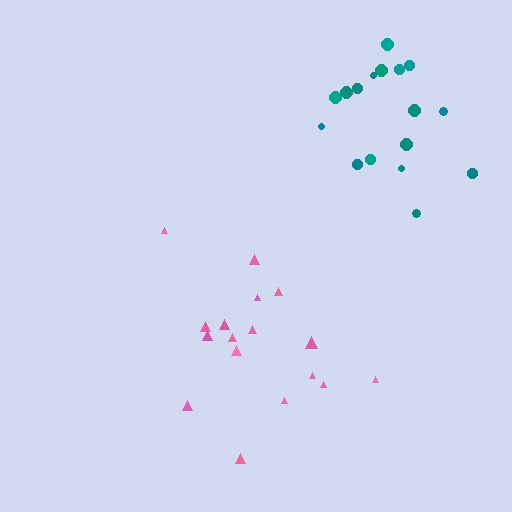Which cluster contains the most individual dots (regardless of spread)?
Teal (17).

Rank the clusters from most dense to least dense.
teal, pink.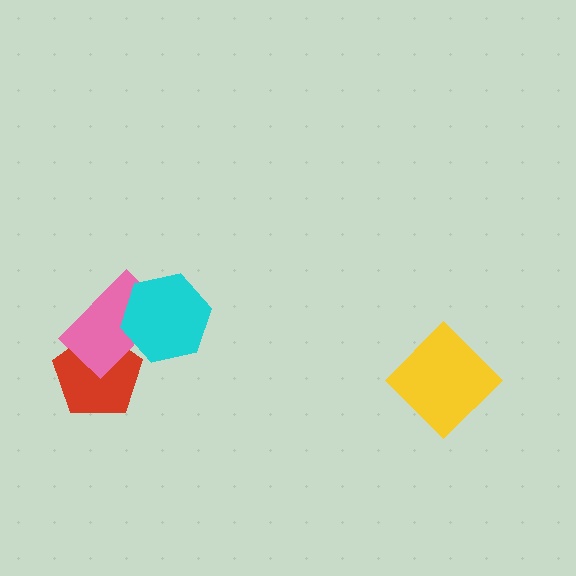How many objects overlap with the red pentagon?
1 object overlaps with the red pentagon.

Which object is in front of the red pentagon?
The pink rectangle is in front of the red pentagon.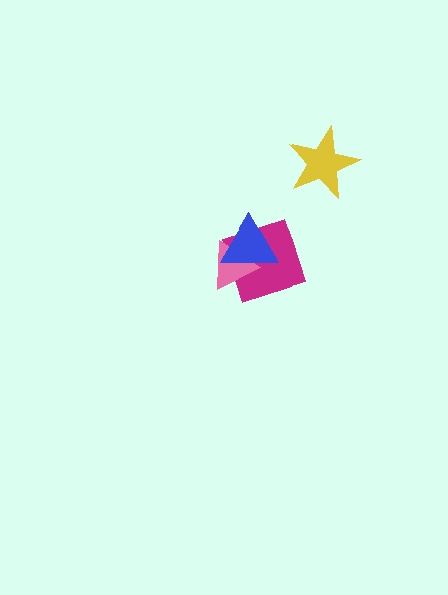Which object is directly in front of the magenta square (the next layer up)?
The pink triangle is directly in front of the magenta square.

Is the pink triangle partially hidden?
Yes, it is partially covered by another shape.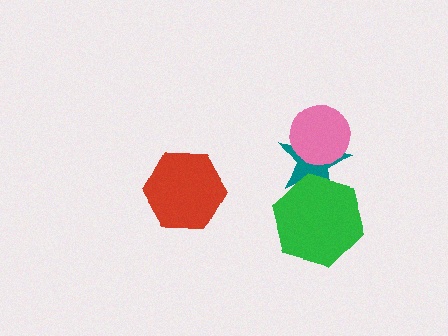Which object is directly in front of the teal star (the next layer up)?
The pink circle is directly in front of the teal star.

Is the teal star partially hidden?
Yes, it is partially covered by another shape.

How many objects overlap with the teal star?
2 objects overlap with the teal star.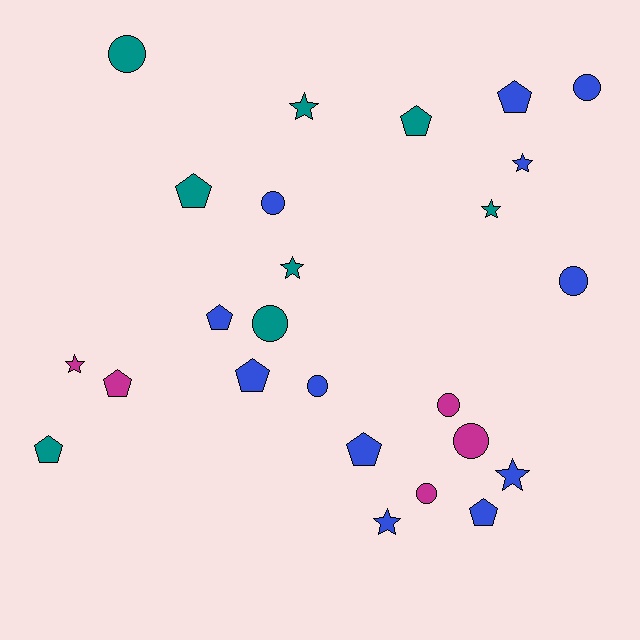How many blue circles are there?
There are 4 blue circles.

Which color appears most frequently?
Blue, with 12 objects.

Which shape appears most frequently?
Pentagon, with 9 objects.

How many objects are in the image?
There are 25 objects.